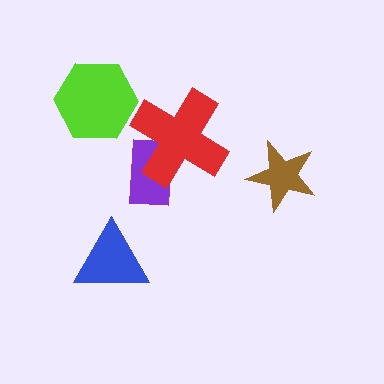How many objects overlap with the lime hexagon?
0 objects overlap with the lime hexagon.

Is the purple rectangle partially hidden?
Yes, it is partially covered by another shape.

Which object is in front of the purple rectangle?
The red cross is in front of the purple rectangle.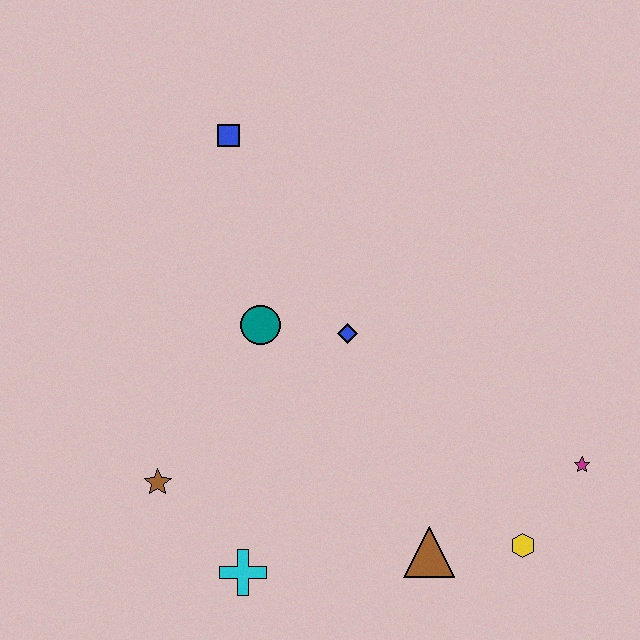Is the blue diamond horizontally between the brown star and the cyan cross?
No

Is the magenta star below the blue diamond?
Yes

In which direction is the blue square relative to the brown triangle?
The blue square is above the brown triangle.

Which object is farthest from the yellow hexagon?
The blue square is farthest from the yellow hexagon.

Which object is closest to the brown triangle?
The yellow hexagon is closest to the brown triangle.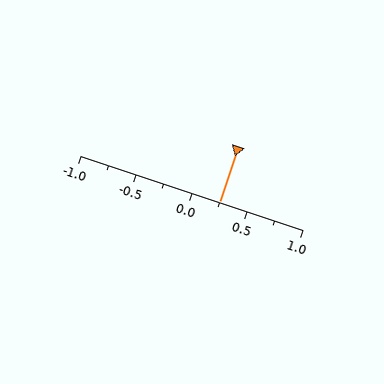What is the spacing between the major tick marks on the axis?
The major ticks are spaced 0.5 apart.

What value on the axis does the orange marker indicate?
The marker indicates approximately 0.25.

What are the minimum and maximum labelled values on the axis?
The axis runs from -1.0 to 1.0.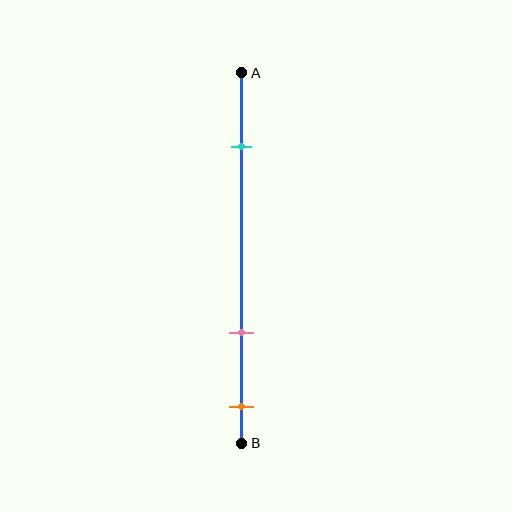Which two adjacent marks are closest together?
The pink and orange marks are the closest adjacent pair.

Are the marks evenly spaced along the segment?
No, the marks are not evenly spaced.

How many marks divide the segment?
There are 3 marks dividing the segment.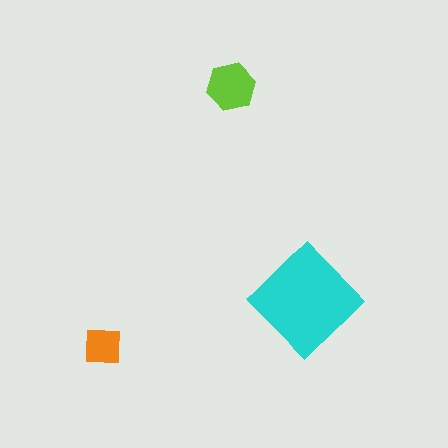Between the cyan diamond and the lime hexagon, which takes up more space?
The cyan diamond.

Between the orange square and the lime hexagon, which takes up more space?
The lime hexagon.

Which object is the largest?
The cyan diamond.